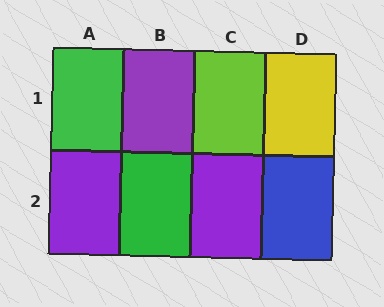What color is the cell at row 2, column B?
Green.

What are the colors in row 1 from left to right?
Green, purple, lime, yellow.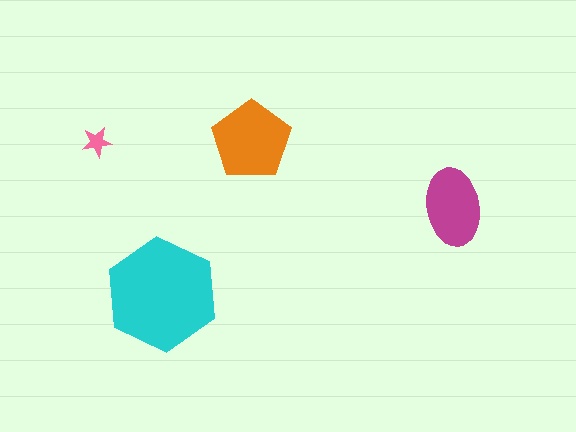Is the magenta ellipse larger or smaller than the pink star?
Larger.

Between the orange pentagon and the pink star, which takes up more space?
The orange pentagon.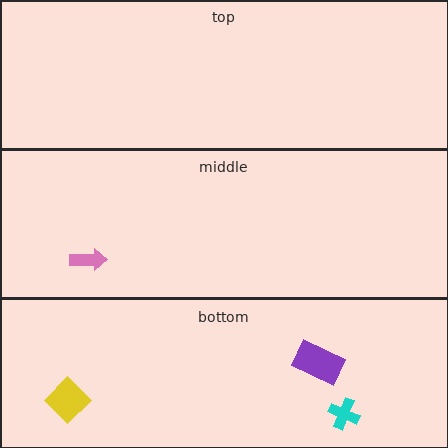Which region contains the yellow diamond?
The bottom region.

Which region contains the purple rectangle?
The bottom region.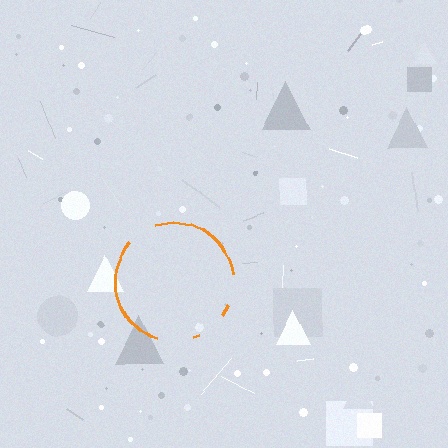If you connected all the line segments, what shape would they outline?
They would outline a circle.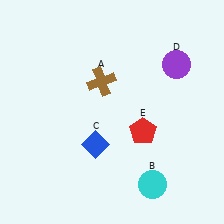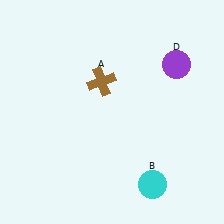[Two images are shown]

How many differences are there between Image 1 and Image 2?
There are 2 differences between the two images.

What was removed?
The red pentagon (E), the blue diamond (C) were removed in Image 2.